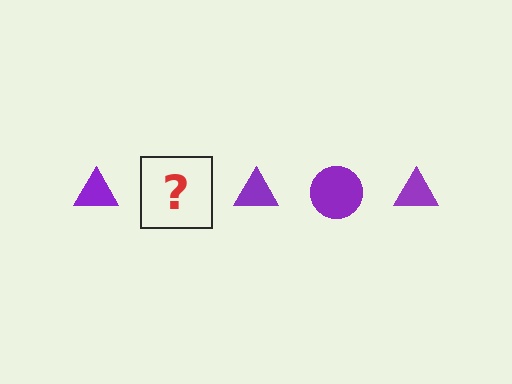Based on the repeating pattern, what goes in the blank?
The blank should be a purple circle.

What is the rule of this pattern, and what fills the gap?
The rule is that the pattern cycles through triangle, circle shapes in purple. The gap should be filled with a purple circle.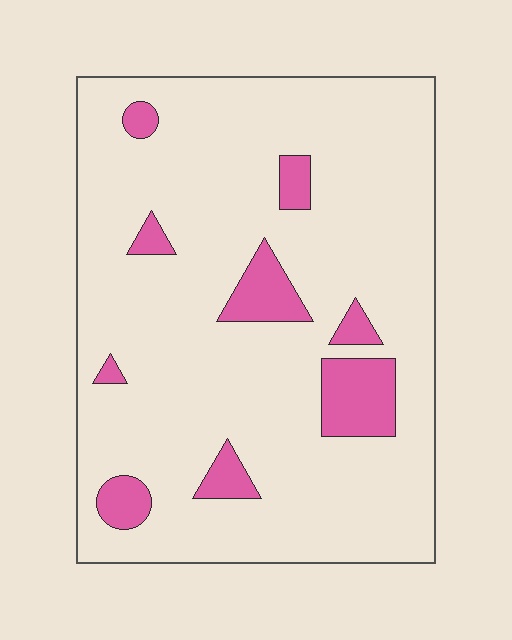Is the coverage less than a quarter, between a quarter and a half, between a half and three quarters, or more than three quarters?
Less than a quarter.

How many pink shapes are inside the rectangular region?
9.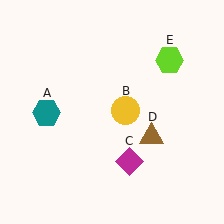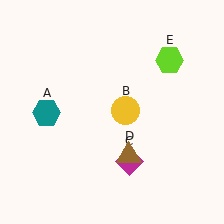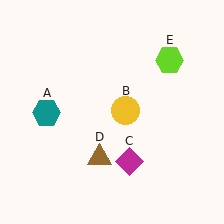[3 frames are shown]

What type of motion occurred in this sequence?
The brown triangle (object D) rotated clockwise around the center of the scene.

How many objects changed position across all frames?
1 object changed position: brown triangle (object D).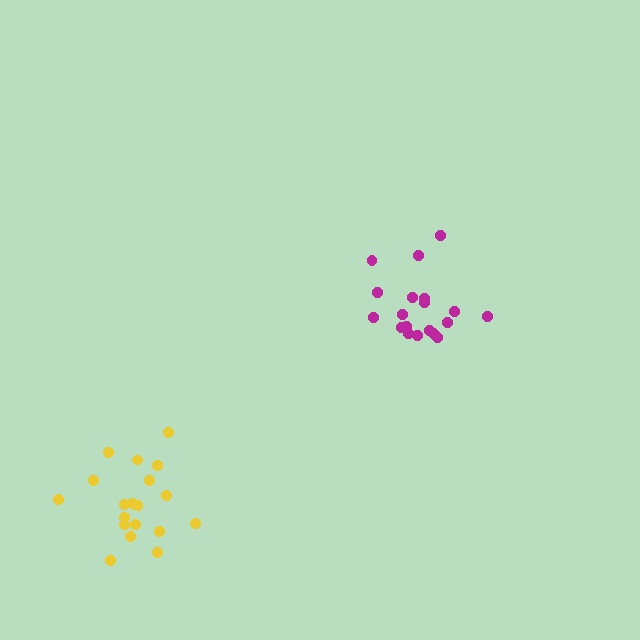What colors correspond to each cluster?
The clusters are colored: yellow, magenta.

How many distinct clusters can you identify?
There are 2 distinct clusters.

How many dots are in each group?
Group 1: 19 dots, Group 2: 19 dots (38 total).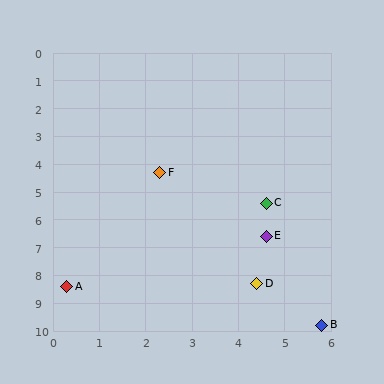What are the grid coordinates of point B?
Point B is at approximately (5.8, 9.8).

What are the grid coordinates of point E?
Point E is at approximately (4.6, 6.6).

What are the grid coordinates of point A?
Point A is at approximately (0.3, 8.4).